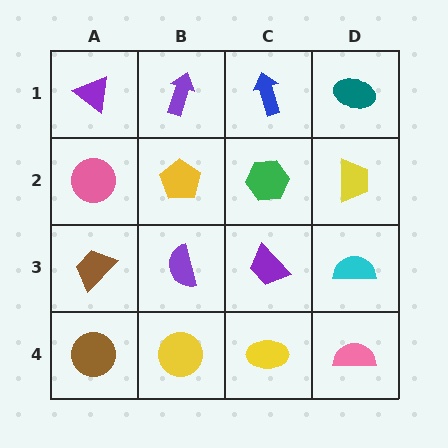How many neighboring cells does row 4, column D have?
2.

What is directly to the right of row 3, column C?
A cyan semicircle.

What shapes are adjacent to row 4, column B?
A purple semicircle (row 3, column B), a brown circle (row 4, column A), a yellow ellipse (row 4, column C).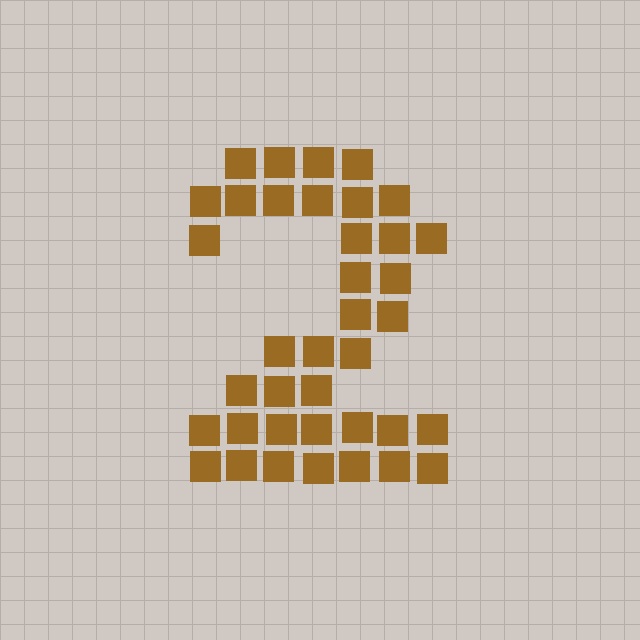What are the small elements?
The small elements are squares.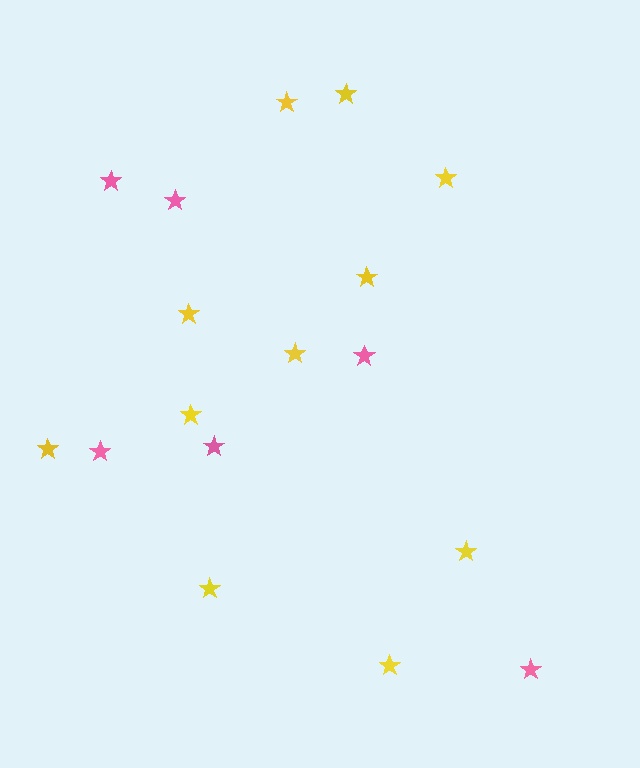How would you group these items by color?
There are 2 groups: one group of pink stars (6) and one group of yellow stars (11).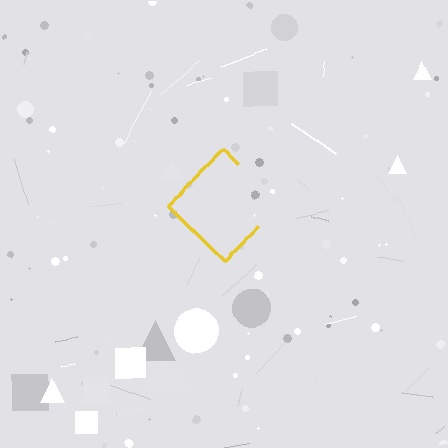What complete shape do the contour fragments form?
The contour fragments form a diamond.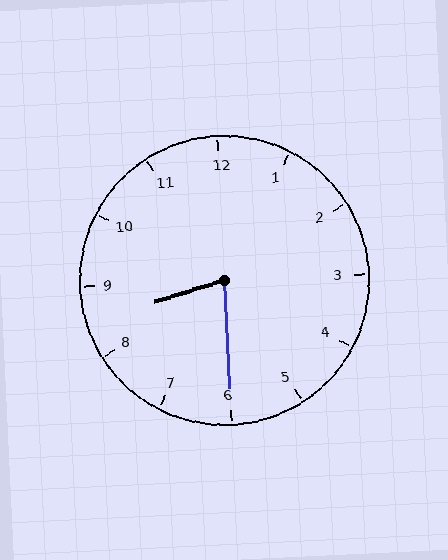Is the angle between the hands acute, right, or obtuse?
It is acute.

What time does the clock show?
8:30.